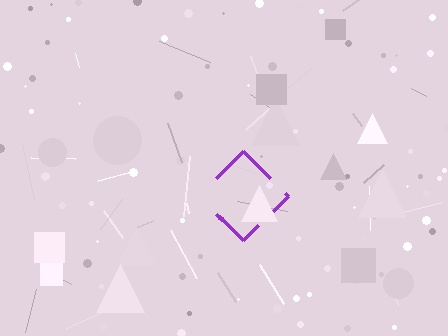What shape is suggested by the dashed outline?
The dashed outline suggests a diamond.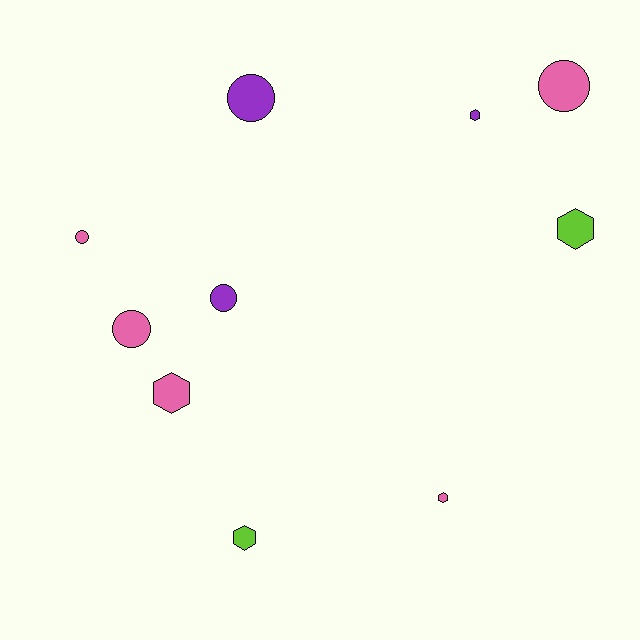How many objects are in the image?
There are 10 objects.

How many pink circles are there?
There are 3 pink circles.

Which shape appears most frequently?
Circle, with 5 objects.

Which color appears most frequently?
Pink, with 5 objects.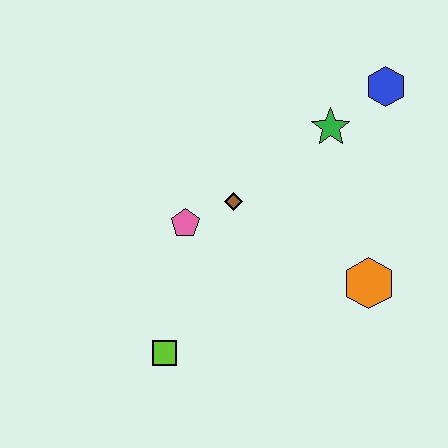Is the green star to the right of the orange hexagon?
No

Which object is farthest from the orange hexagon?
The lime square is farthest from the orange hexagon.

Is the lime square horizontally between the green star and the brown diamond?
No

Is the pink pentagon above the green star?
No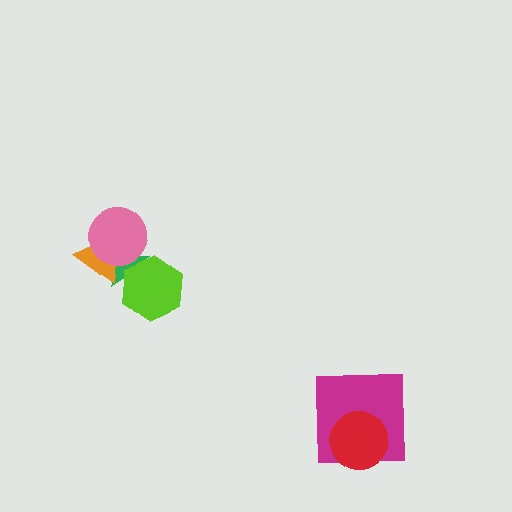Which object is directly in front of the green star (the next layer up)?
The orange triangle is directly in front of the green star.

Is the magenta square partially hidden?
Yes, it is partially covered by another shape.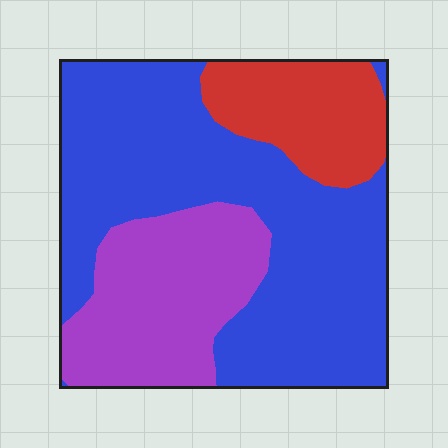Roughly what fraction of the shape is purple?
Purple covers around 25% of the shape.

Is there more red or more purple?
Purple.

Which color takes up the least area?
Red, at roughly 15%.